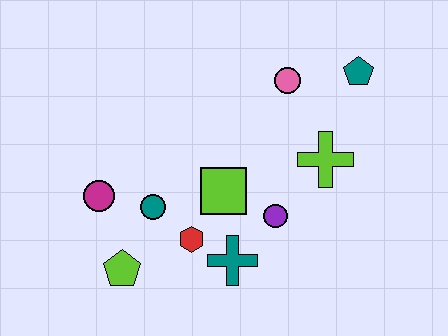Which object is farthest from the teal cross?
The teal pentagon is farthest from the teal cross.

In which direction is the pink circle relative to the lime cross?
The pink circle is above the lime cross.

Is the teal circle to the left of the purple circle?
Yes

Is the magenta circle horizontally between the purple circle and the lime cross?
No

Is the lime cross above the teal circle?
Yes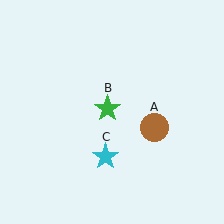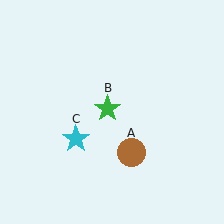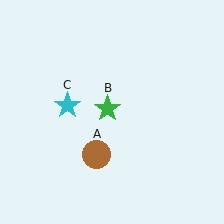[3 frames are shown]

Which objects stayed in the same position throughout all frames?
Green star (object B) remained stationary.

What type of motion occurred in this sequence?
The brown circle (object A), cyan star (object C) rotated clockwise around the center of the scene.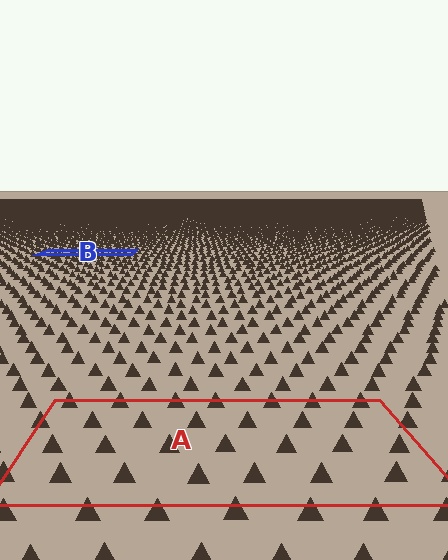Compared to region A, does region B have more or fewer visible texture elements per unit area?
Region B has more texture elements per unit area — they are packed more densely because it is farther away.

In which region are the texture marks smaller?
The texture marks are smaller in region B, because it is farther away.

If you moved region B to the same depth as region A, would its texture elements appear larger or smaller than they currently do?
They would appear larger. At a closer depth, the same texture elements are projected at a bigger on-screen size.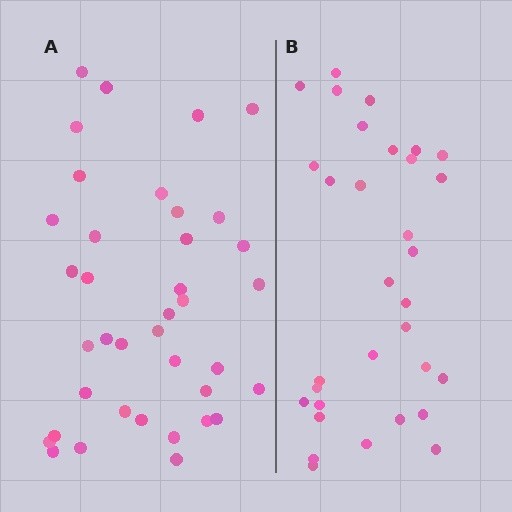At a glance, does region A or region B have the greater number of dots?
Region A (the left region) has more dots.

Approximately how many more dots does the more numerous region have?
Region A has about 6 more dots than region B.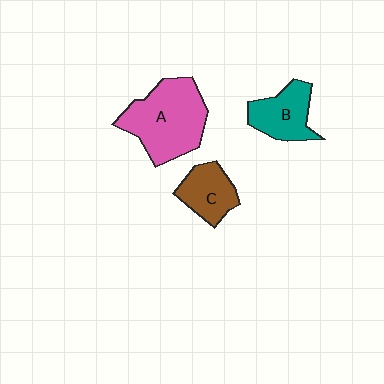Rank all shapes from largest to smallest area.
From largest to smallest: A (pink), B (teal), C (brown).